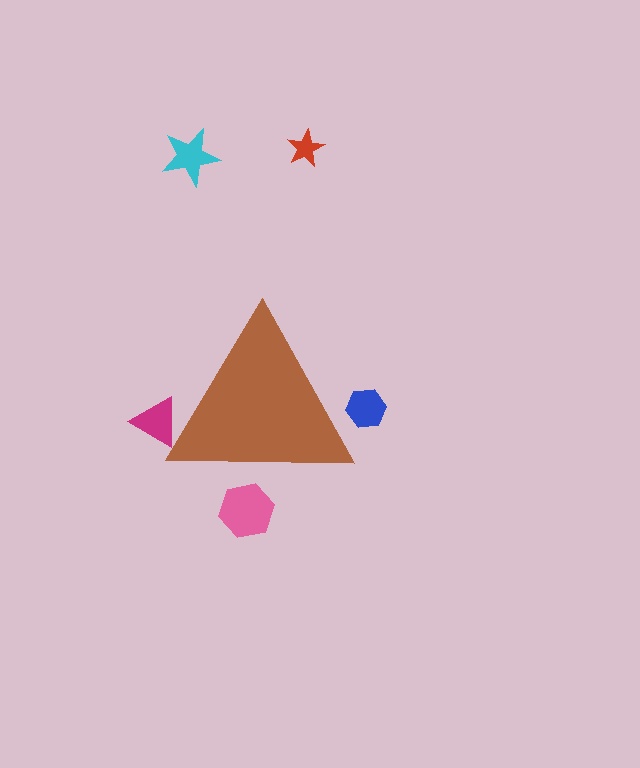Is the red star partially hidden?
No, the red star is fully visible.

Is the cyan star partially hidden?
No, the cyan star is fully visible.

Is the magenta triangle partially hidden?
Yes, the magenta triangle is partially hidden behind the brown triangle.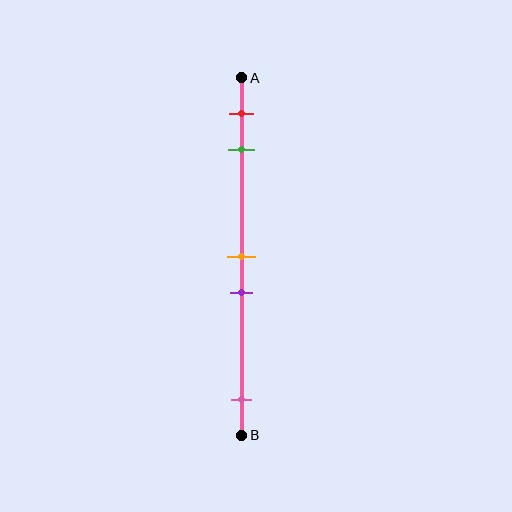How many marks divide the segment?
There are 5 marks dividing the segment.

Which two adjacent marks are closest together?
The orange and purple marks are the closest adjacent pair.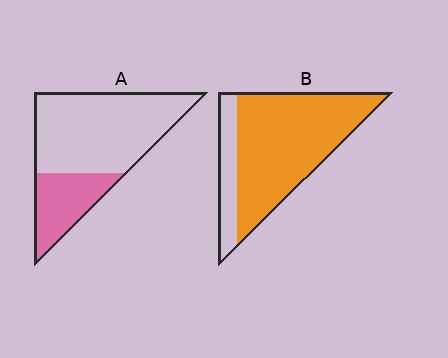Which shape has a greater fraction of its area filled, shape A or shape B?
Shape B.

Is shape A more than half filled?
No.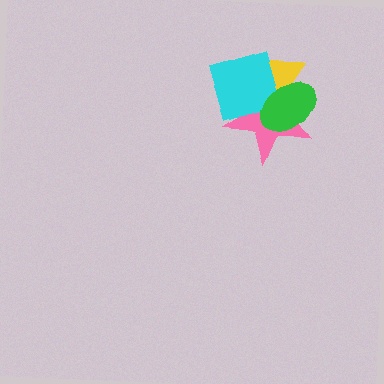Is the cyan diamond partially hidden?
Yes, it is partially covered by another shape.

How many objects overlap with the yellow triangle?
3 objects overlap with the yellow triangle.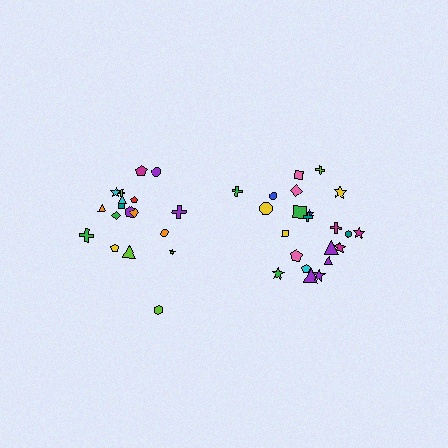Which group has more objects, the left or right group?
The right group.